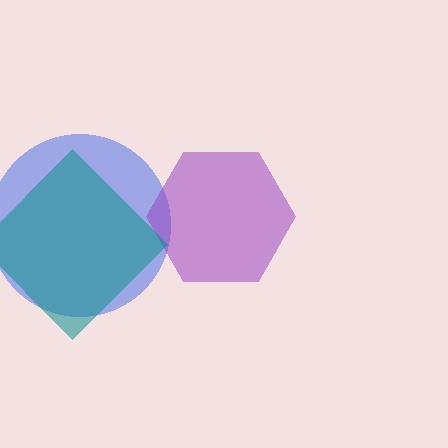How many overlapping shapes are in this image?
There are 3 overlapping shapes in the image.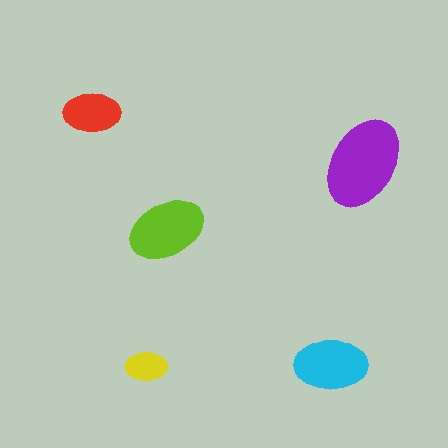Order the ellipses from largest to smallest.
the purple one, the lime one, the cyan one, the red one, the yellow one.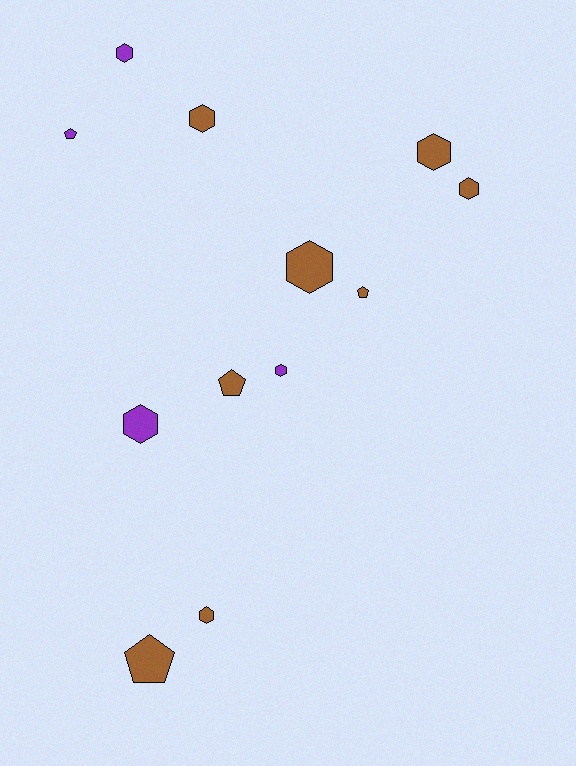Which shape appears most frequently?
Hexagon, with 8 objects.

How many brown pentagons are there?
There are 3 brown pentagons.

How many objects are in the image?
There are 12 objects.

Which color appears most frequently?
Brown, with 8 objects.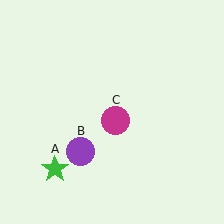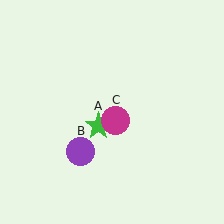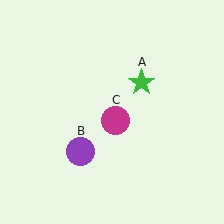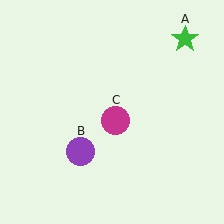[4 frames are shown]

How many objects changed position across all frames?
1 object changed position: green star (object A).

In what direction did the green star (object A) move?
The green star (object A) moved up and to the right.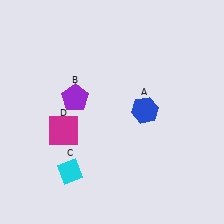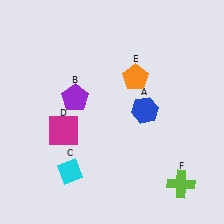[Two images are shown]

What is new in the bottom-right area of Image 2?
A lime cross (F) was added in the bottom-right area of Image 2.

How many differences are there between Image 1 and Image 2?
There are 2 differences between the two images.